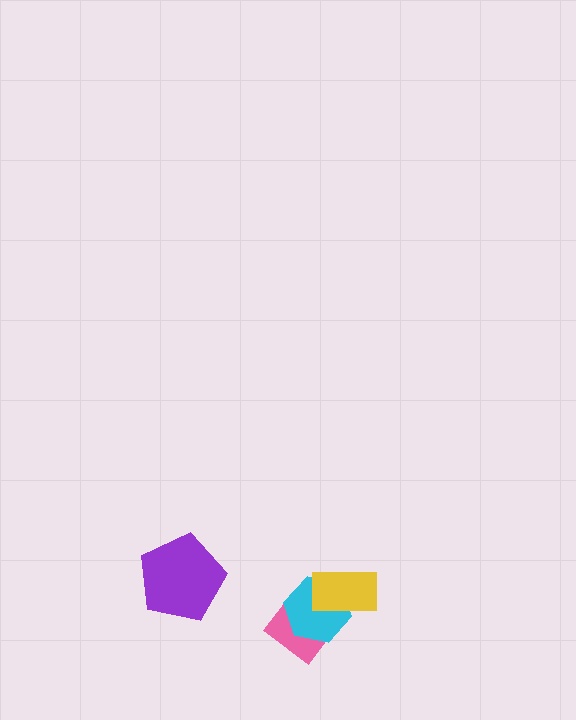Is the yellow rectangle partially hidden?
No, no other shape covers it.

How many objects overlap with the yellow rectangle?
1 object overlaps with the yellow rectangle.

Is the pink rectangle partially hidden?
Yes, it is partially covered by another shape.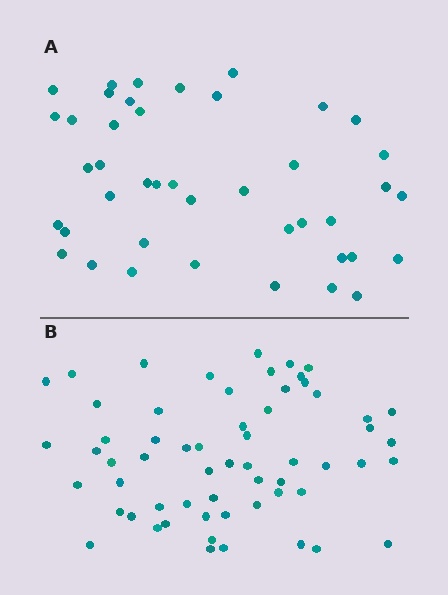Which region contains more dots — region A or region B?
Region B (the bottom region) has more dots.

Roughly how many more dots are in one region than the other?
Region B has approximately 20 more dots than region A.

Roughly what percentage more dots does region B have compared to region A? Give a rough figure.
About 45% more.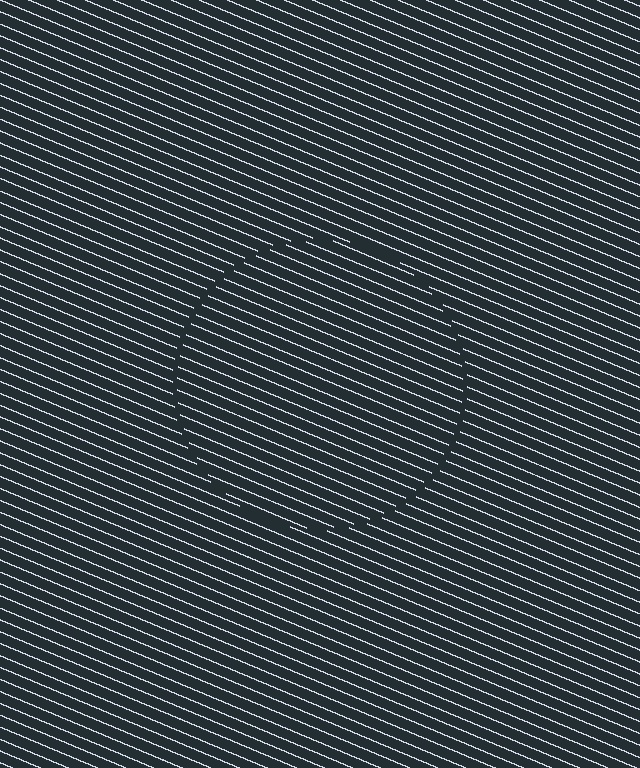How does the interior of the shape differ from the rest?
The interior of the shape contains the same grating, shifted by half a period — the contour is defined by the phase discontinuity where line-ends from the inner and outer gratings abut.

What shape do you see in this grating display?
An illusory circle. The interior of the shape contains the same grating, shifted by half a period — the contour is defined by the phase discontinuity where line-ends from the inner and outer gratings abut.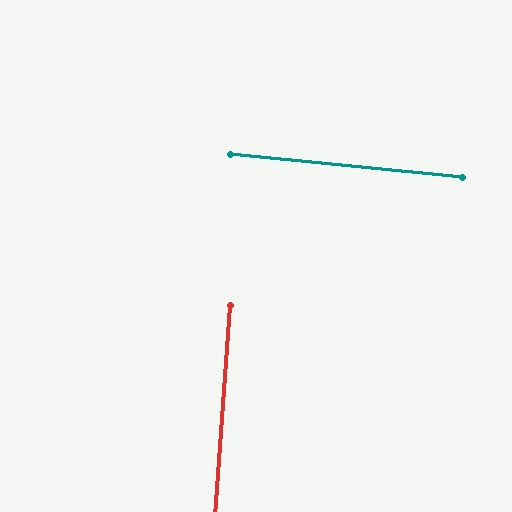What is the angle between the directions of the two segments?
Approximately 88 degrees.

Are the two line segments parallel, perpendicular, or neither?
Perpendicular — they meet at approximately 88°.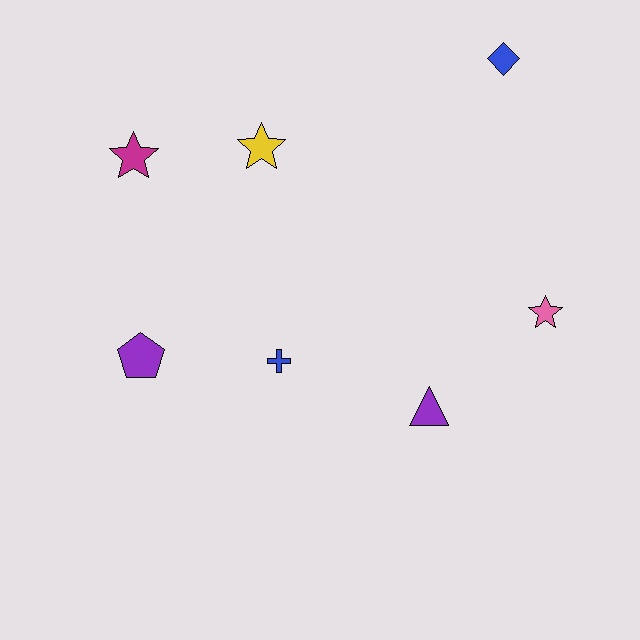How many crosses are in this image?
There is 1 cross.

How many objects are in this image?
There are 7 objects.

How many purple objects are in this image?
There are 2 purple objects.